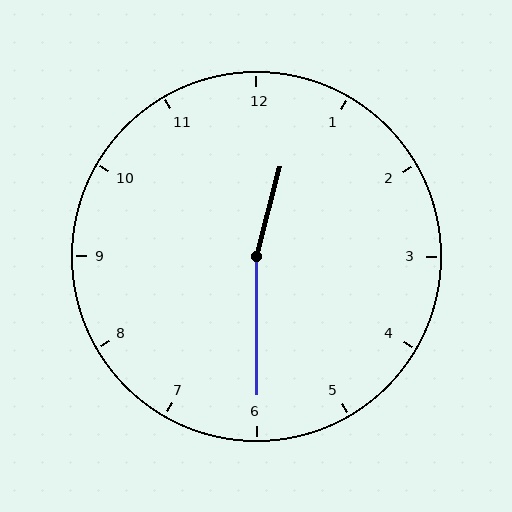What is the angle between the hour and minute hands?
Approximately 165 degrees.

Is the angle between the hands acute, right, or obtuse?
It is obtuse.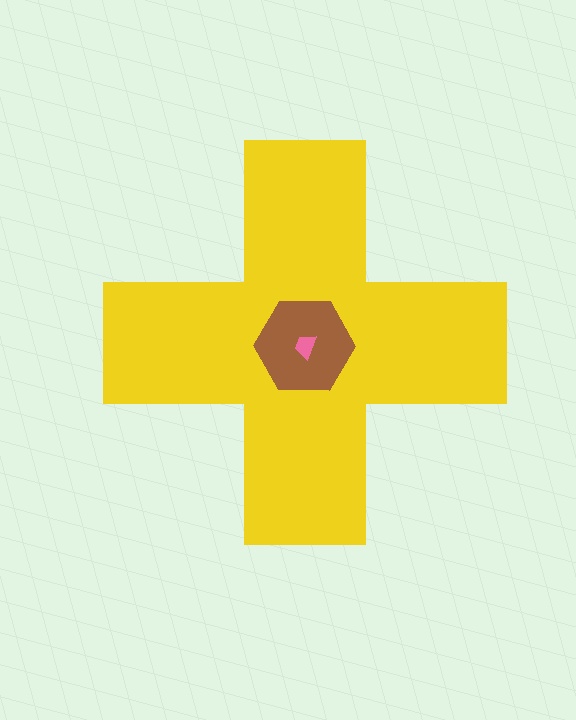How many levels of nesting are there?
3.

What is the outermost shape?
The yellow cross.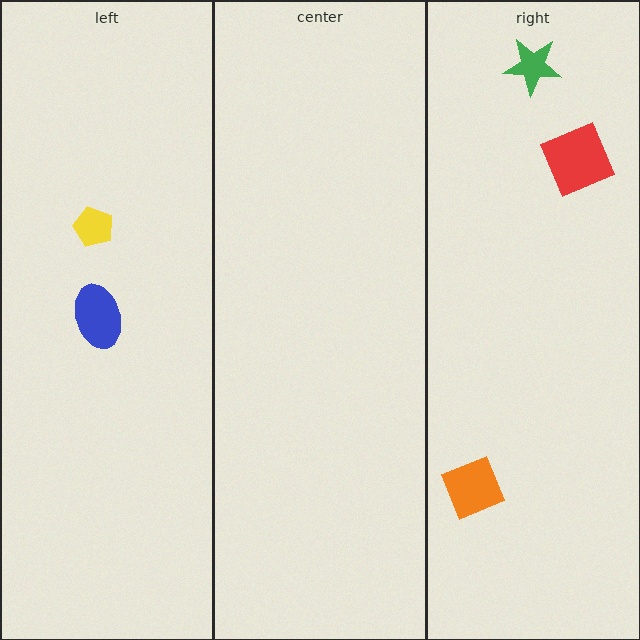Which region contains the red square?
The right region.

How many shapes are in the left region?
2.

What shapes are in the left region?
The yellow pentagon, the blue ellipse.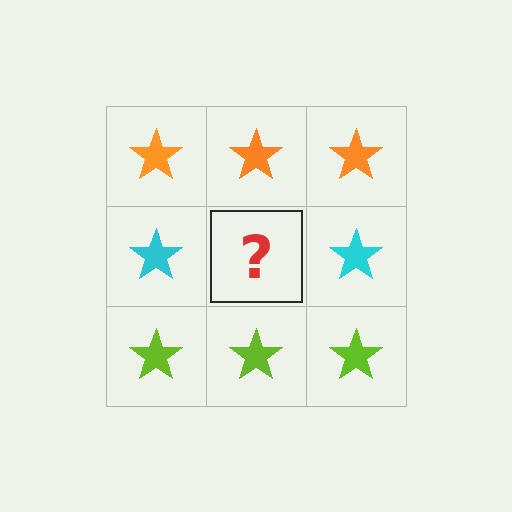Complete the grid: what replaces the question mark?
The question mark should be replaced with a cyan star.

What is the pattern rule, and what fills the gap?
The rule is that each row has a consistent color. The gap should be filled with a cyan star.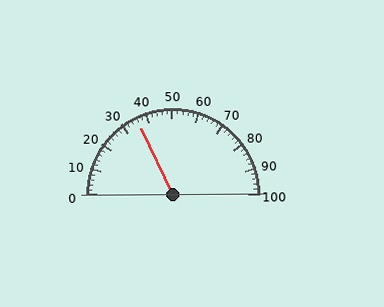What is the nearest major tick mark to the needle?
The nearest major tick mark is 40.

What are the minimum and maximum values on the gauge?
The gauge ranges from 0 to 100.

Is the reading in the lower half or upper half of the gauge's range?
The reading is in the lower half of the range (0 to 100).